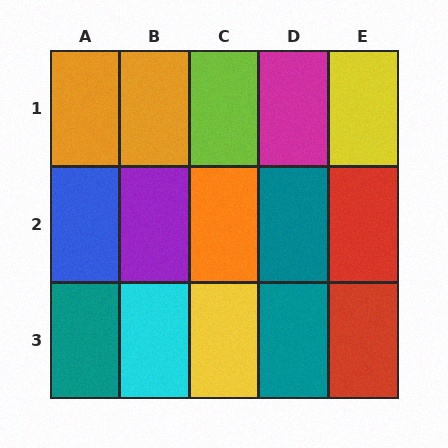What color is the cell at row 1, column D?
Magenta.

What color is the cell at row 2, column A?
Blue.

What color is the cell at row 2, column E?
Red.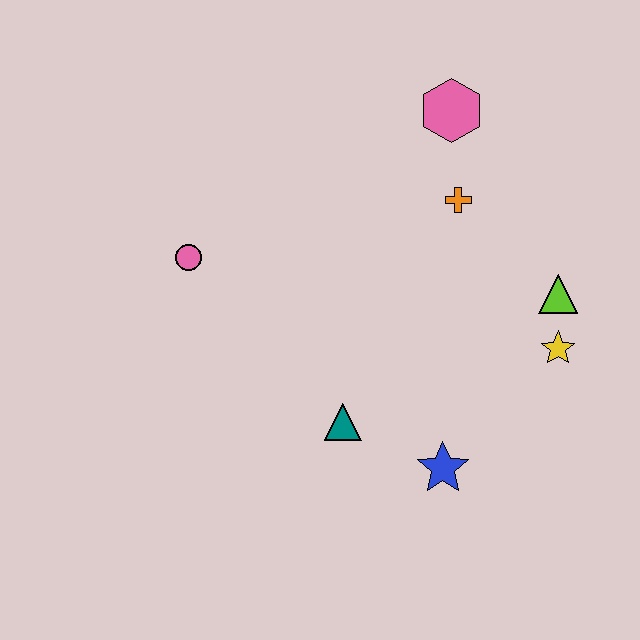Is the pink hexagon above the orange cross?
Yes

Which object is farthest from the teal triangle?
The pink hexagon is farthest from the teal triangle.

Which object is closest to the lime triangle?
The yellow star is closest to the lime triangle.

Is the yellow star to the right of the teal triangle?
Yes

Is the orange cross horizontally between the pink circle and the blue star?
No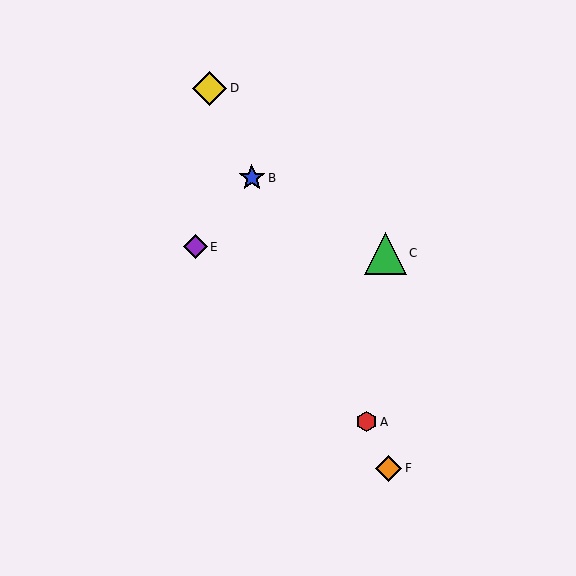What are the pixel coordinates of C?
Object C is at (385, 253).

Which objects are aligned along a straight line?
Objects A, B, D, F are aligned along a straight line.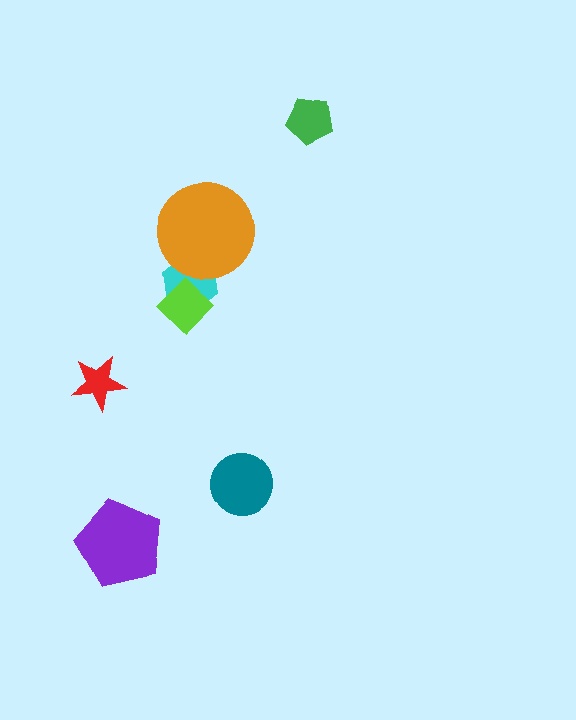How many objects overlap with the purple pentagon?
0 objects overlap with the purple pentagon.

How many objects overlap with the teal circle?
0 objects overlap with the teal circle.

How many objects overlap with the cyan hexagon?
2 objects overlap with the cyan hexagon.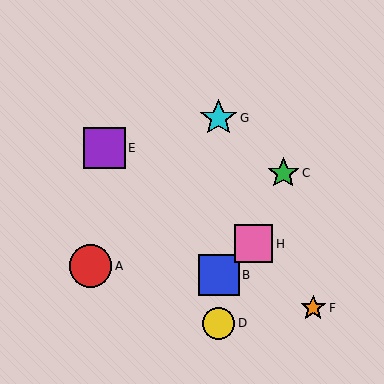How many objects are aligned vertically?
3 objects (B, D, G) are aligned vertically.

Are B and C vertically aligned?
No, B is at x≈219 and C is at x≈283.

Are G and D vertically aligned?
Yes, both are at x≈219.